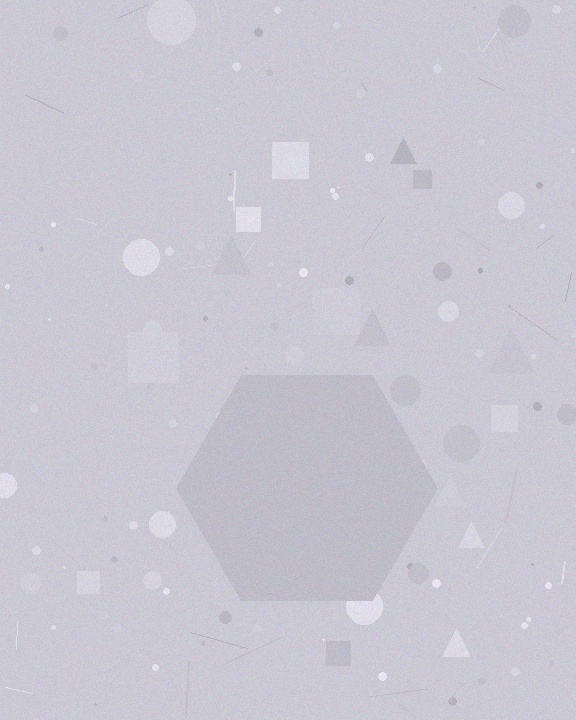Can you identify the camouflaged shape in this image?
The camouflaged shape is a hexagon.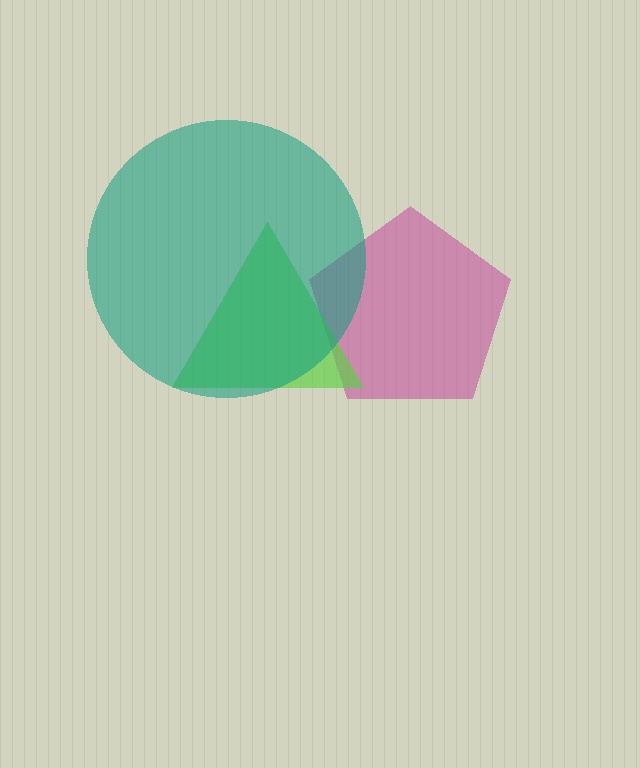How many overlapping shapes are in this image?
There are 3 overlapping shapes in the image.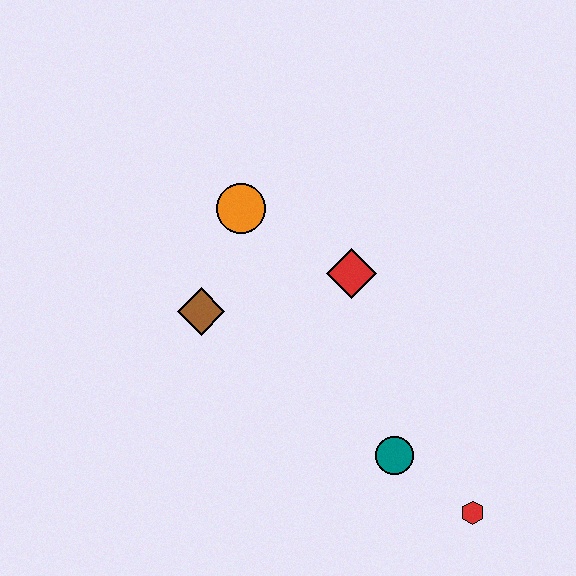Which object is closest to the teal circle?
The red hexagon is closest to the teal circle.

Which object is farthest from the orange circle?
The red hexagon is farthest from the orange circle.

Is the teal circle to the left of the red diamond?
No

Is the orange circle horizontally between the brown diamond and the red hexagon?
Yes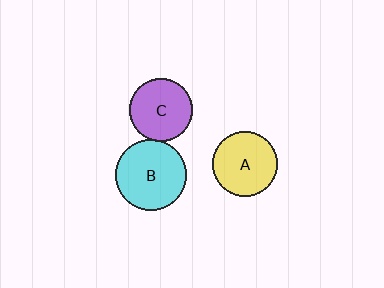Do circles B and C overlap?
Yes.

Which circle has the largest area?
Circle B (cyan).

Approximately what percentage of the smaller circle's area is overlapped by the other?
Approximately 5%.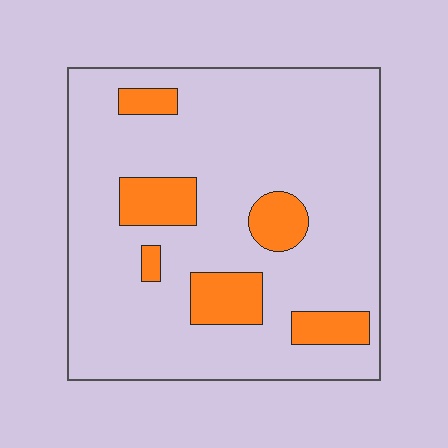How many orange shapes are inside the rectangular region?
6.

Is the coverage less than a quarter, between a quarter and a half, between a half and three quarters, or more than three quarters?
Less than a quarter.